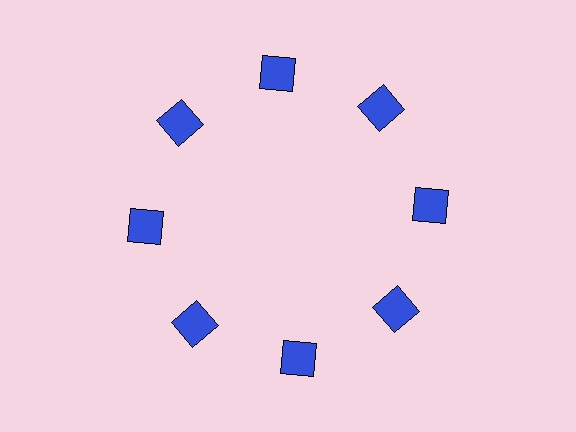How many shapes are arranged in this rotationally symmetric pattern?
There are 8 shapes, arranged in 8 groups of 1.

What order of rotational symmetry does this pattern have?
This pattern has 8-fold rotational symmetry.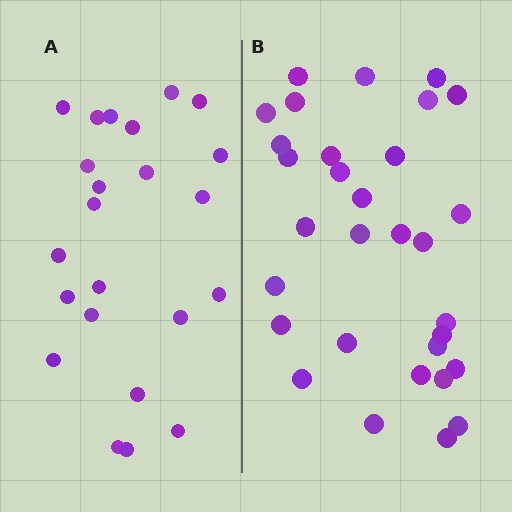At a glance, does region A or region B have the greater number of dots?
Region B (the right region) has more dots.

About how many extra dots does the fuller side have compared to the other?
Region B has roughly 8 or so more dots than region A.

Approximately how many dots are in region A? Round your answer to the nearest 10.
About 20 dots. (The exact count is 23, which rounds to 20.)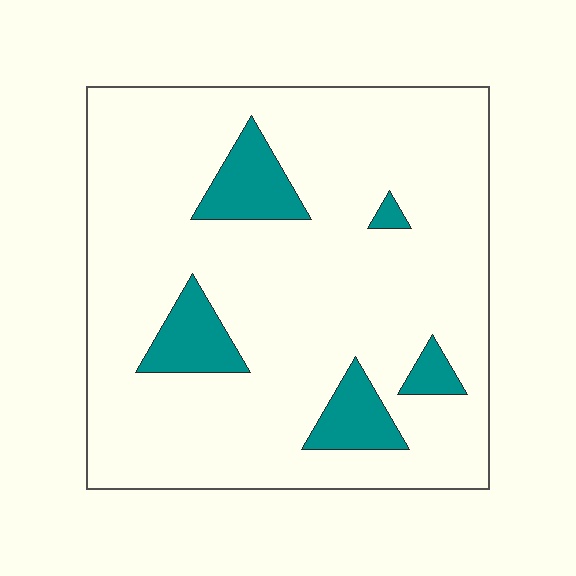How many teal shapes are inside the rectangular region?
5.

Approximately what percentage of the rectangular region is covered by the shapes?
Approximately 15%.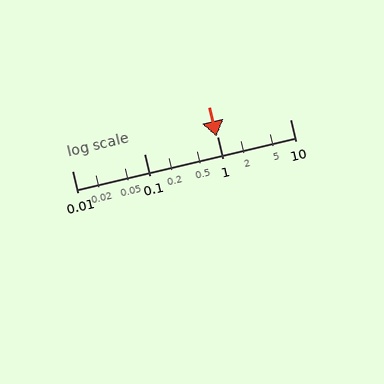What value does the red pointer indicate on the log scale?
The pointer indicates approximately 0.98.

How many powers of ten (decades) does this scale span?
The scale spans 3 decades, from 0.01 to 10.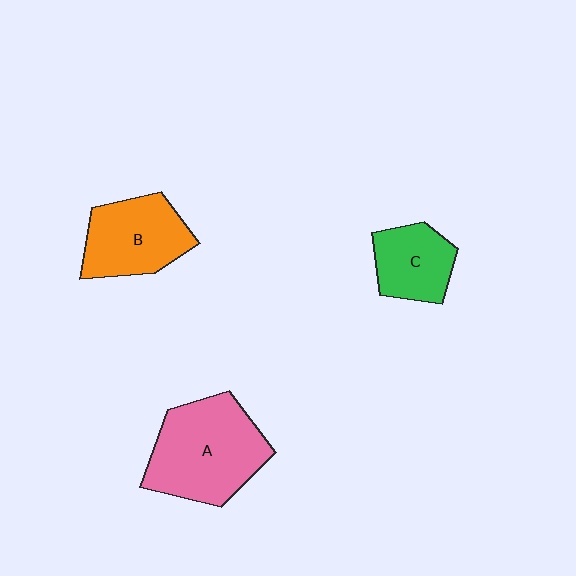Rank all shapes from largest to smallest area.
From largest to smallest: A (pink), B (orange), C (green).